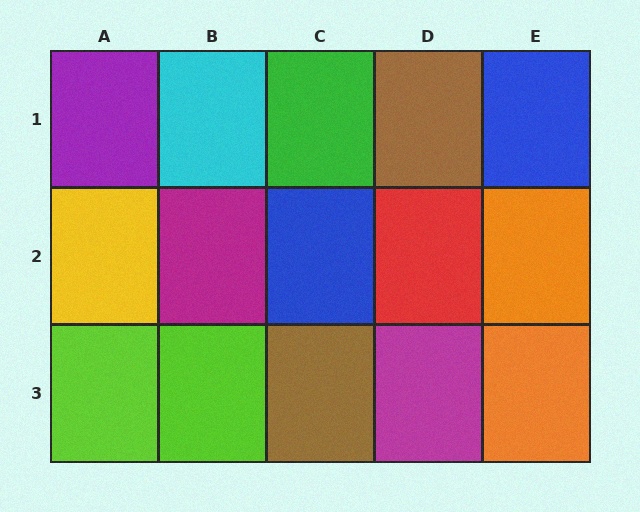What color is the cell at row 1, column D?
Brown.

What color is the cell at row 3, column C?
Brown.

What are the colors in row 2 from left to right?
Yellow, magenta, blue, red, orange.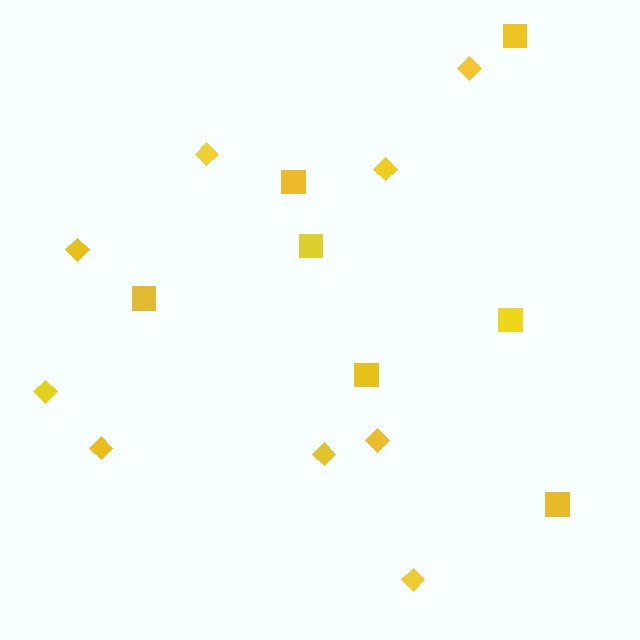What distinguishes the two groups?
There are 2 groups: one group of diamonds (9) and one group of squares (7).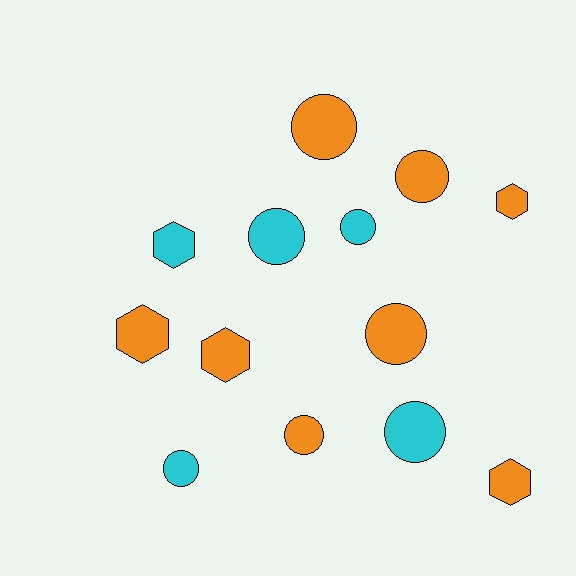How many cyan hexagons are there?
There is 1 cyan hexagon.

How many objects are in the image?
There are 13 objects.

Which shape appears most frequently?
Circle, with 8 objects.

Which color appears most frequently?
Orange, with 8 objects.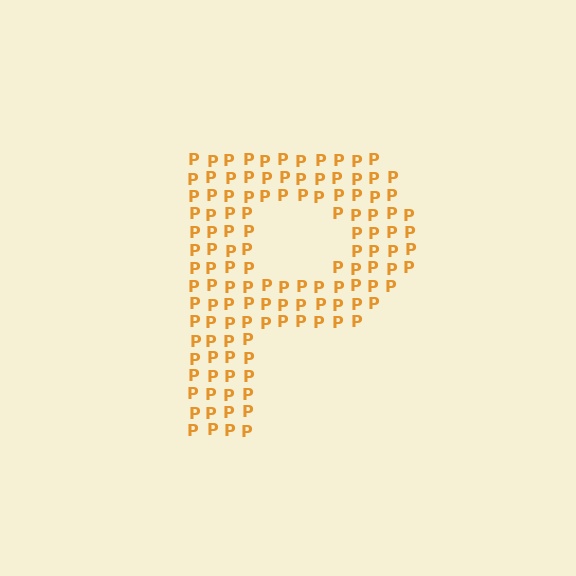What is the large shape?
The large shape is the letter P.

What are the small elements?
The small elements are letter P's.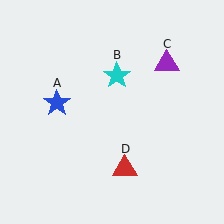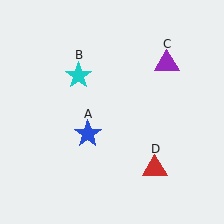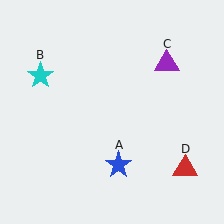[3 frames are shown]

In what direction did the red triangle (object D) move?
The red triangle (object D) moved right.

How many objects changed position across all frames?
3 objects changed position: blue star (object A), cyan star (object B), red triangle (object D).